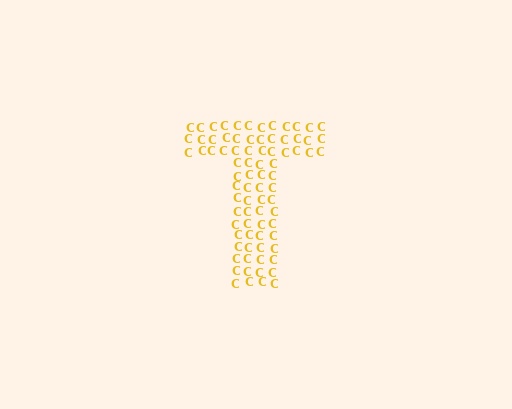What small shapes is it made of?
It is made of small letter C's.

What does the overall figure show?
The overall figure shows the letter T.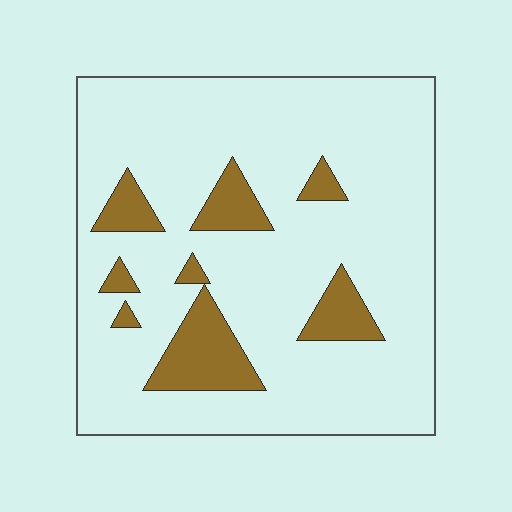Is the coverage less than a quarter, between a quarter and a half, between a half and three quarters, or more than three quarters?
Less than a quarter.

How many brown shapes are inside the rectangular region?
8.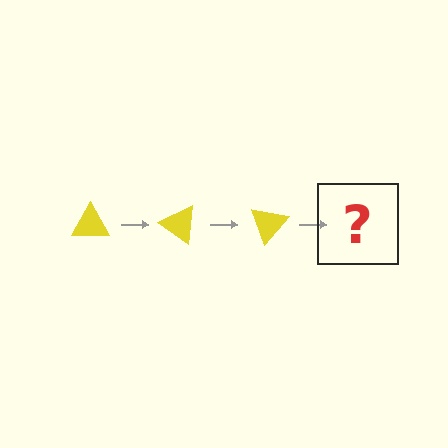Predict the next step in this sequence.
The next step is a yellow triangle rotated 105 degrees.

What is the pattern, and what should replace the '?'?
The pattern is that the triangle rotates 35 degrees each step. The '?' should be a yellow triangle rotated 105 degrees.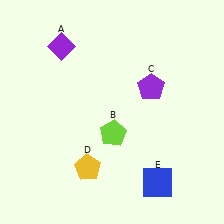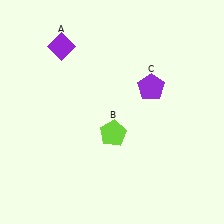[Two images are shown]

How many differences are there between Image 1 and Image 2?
There are 2 differences between the two images.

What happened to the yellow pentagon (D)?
The yellow pentagon (D) was removed in Image 2. It was in the bottom-left area of Image 1.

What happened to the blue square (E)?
The blue square (E) was removed in Image 2. It was in the bottom-right area of Image 1.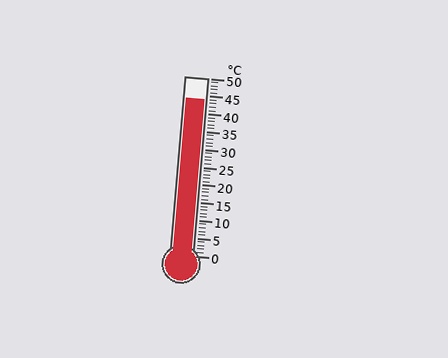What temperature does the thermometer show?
The thermometer shows approximately 44°C.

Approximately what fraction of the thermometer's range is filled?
The thermometer is filled to approximately 90% of its range.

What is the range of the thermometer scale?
The thermometer scale ranges from 0°C to 50°C.